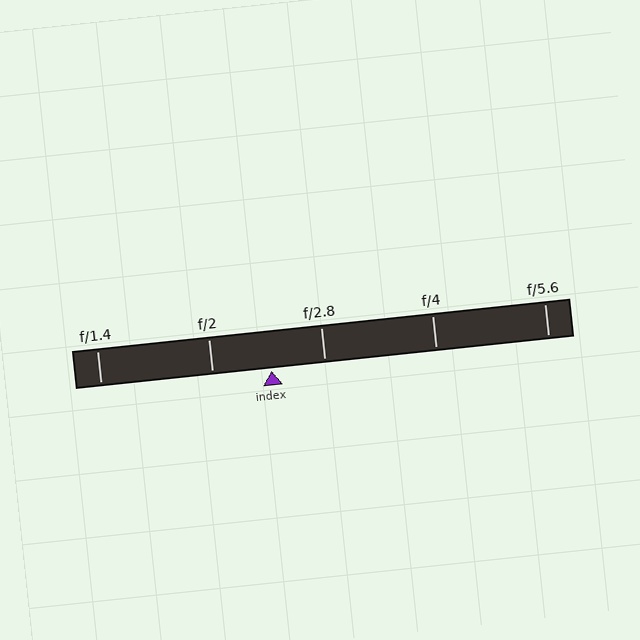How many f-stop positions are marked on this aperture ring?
There are 5 f-stop positions marked.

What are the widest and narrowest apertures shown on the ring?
The widest aperture shown is f/1.4 and the narrowest is f/5.6.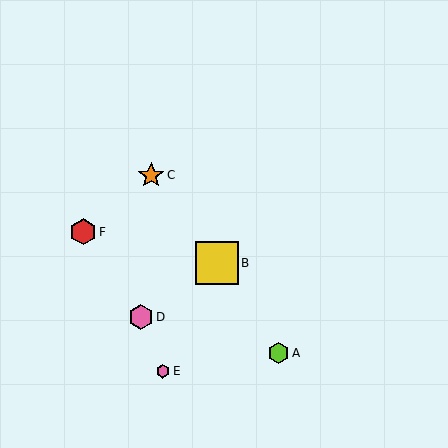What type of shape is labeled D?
Shape D is a pink hexagon.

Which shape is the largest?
The yellow square (labeled B) is the largest.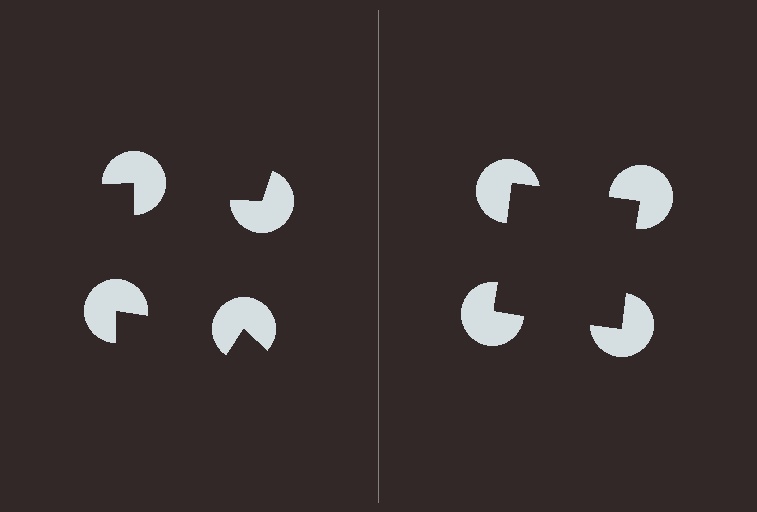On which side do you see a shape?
An illusory square appears on the right side. On the left side the wedge cuts are rotated, so no coherent shape forms.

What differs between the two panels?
The pac-man discs are positioned identically on both sides; only the wedge orientations differ. On the right they align to a square; on the left they are misaligned.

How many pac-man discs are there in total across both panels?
8 — 4 on each side.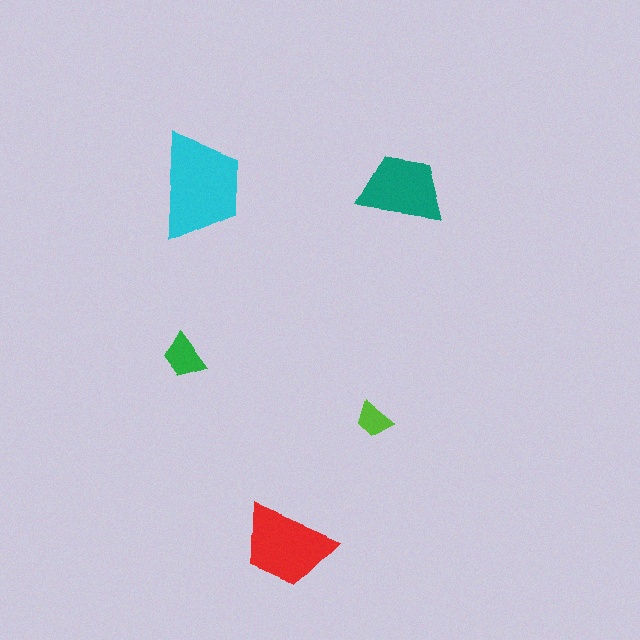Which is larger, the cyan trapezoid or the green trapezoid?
The cyan one.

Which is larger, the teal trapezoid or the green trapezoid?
The teal one.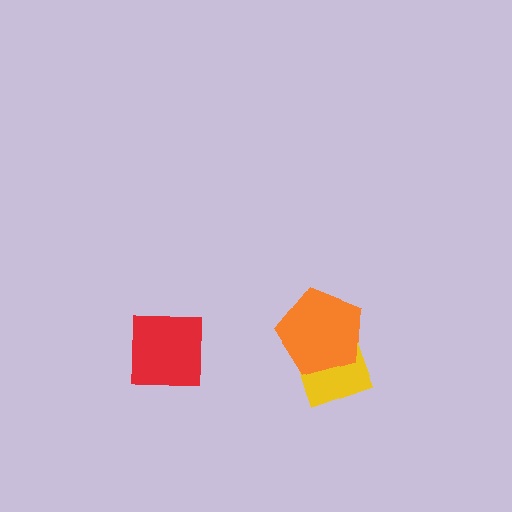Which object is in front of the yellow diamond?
The orange pentagon is in front of the yellow diamond.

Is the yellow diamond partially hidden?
Yes, it is partially covered by another shape.